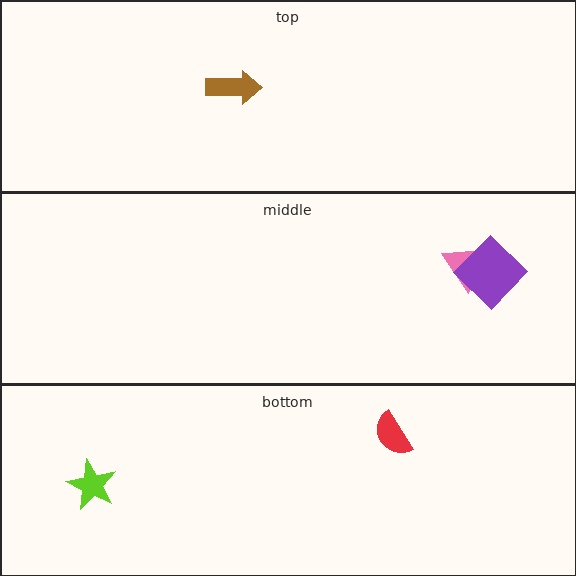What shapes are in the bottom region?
The red semicircle, the lime star.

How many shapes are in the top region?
1.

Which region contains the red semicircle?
The bottom region.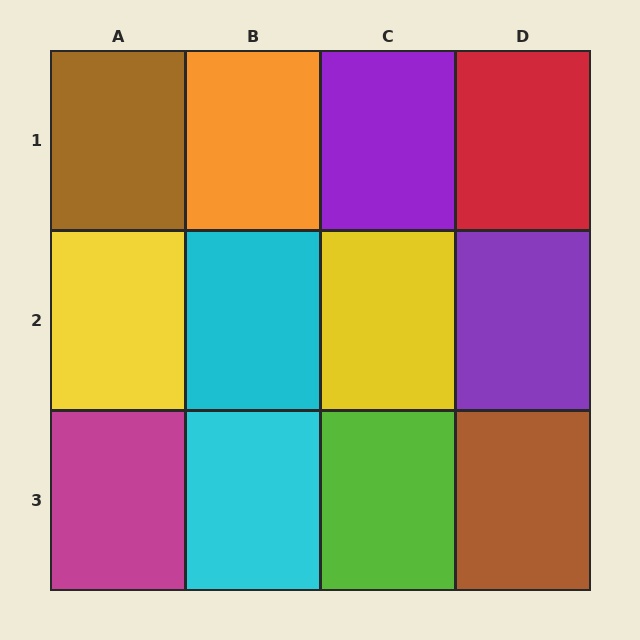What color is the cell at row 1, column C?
Purple.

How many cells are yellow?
2 cells are yellow.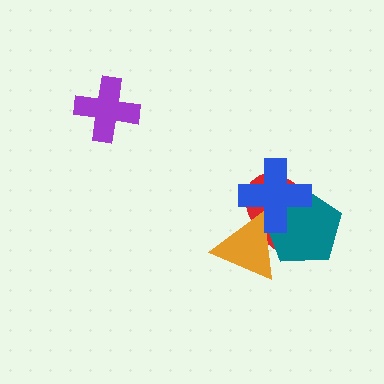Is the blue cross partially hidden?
No, no other shape covers it.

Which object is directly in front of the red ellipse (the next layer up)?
The teal pentagon is directly in front of the red ellipse.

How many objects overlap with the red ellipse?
3 objects overlap with the red ellipse.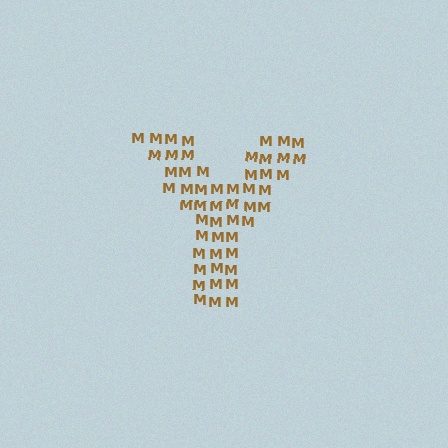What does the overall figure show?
The overall figure shows the letter Y.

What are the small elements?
The small elements are letter M's.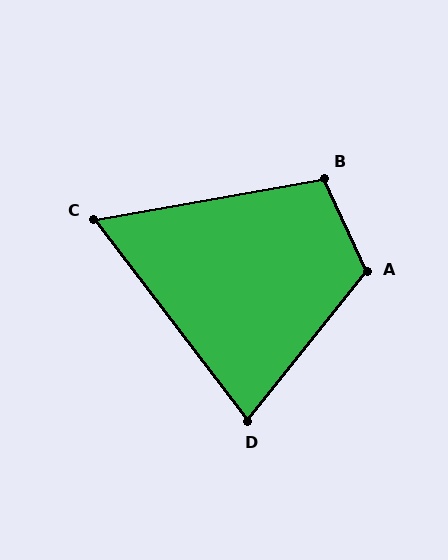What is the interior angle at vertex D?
Approximately 76 degrees (acute).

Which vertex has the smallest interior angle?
C, at approximately 63 degrees.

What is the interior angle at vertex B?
Approximately 104 degrees (obtuse).